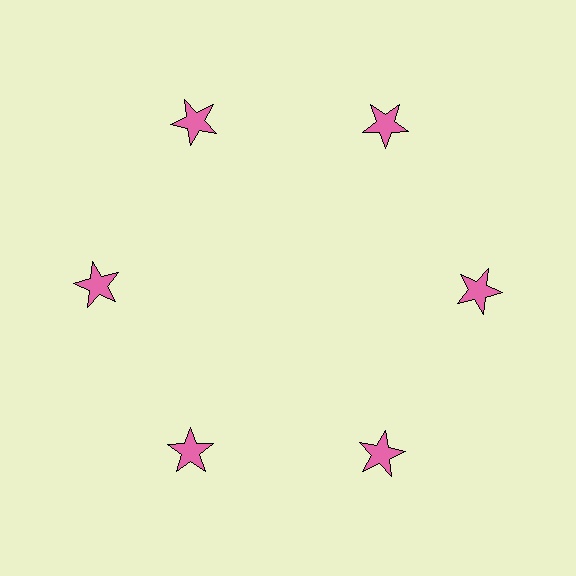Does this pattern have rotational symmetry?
Yes, this pattern has 6-fold rotational symmetry. It looks the same after rotating 60 degrees around the center.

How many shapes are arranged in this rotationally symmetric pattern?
There are 6 shapes, arranged in 6 groups of 1.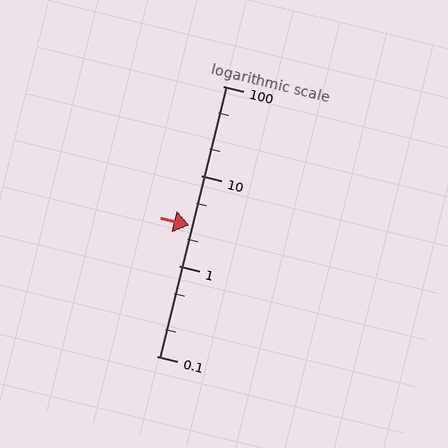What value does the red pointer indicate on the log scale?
The pointer indicates approximately 2.8.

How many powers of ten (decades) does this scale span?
The scale spans 3 decades, from 0.1 to 100.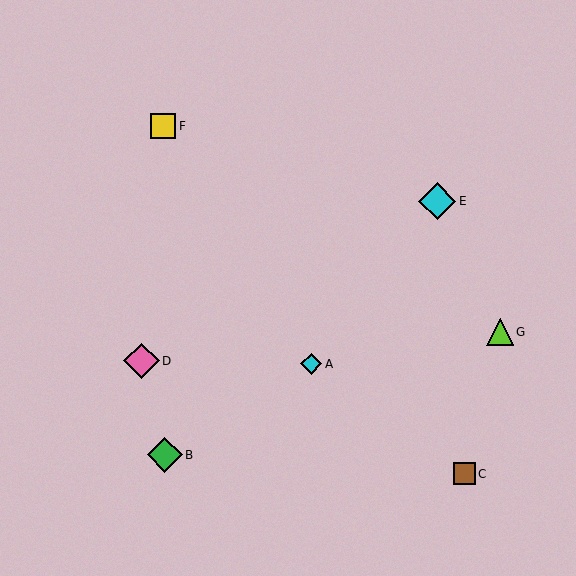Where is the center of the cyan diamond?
The center of the cyan diamond is at (437, 201).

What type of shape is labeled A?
Shape A is a cyan diamond.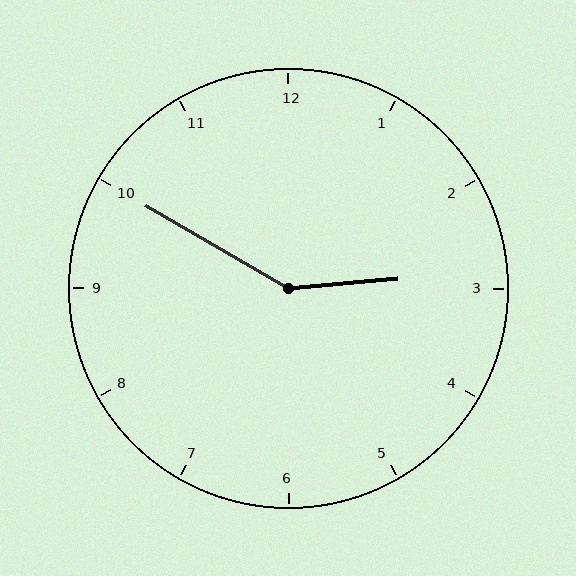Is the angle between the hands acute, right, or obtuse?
It is obtuse.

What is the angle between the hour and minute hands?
Approximately 145 degrees.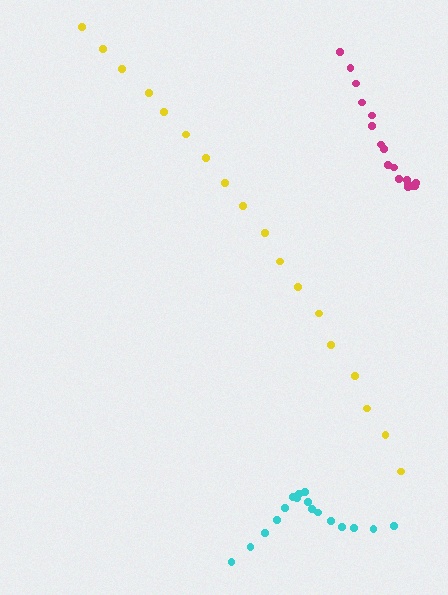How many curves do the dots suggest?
There are 3 distinct paths.